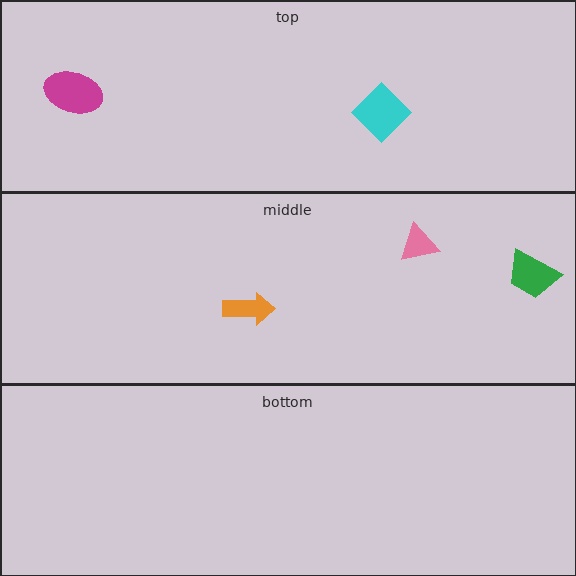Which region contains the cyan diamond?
The top region.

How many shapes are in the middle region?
3.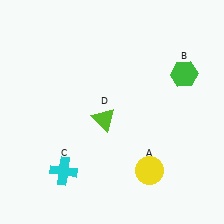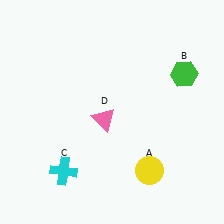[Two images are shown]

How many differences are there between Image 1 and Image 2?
There is 1 difference between the two images.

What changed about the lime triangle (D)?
In Image 1, D is lime. In Image 2, it changed to pink.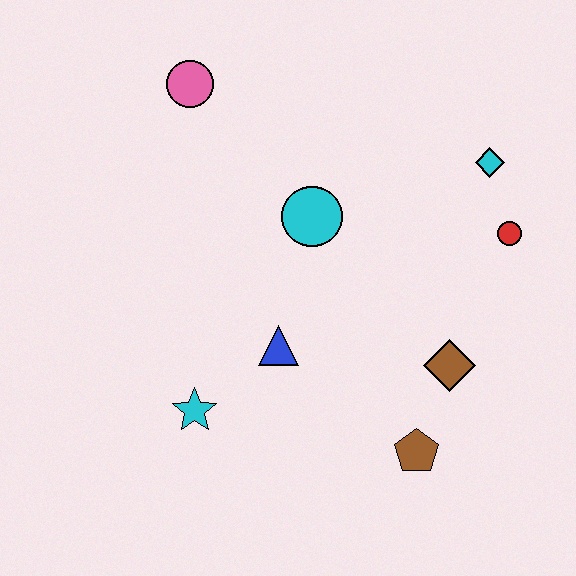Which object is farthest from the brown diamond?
The pink circle is farthest from the brown diamond.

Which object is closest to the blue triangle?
The cyan star is closest to the blue triangle.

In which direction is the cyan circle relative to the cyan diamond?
The cyan circle is to the left of the cyan diamond.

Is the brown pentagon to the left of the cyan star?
No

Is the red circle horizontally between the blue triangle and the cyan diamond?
No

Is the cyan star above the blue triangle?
No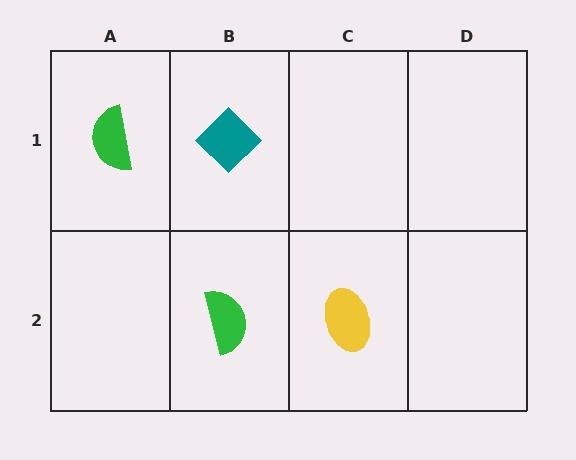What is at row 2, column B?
A green semicircle.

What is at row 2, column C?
A yellow ellipse.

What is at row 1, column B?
A teal diamond.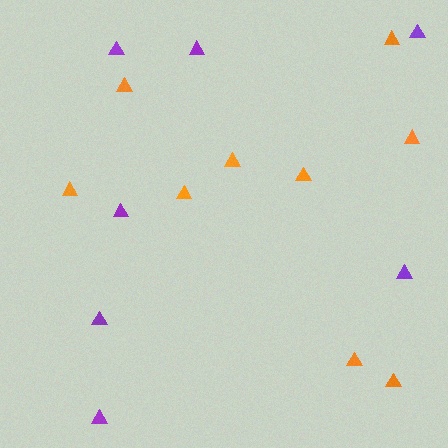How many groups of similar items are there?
There are 2 groups: one group of purple triangles (7) and one group of orange triangles (9).